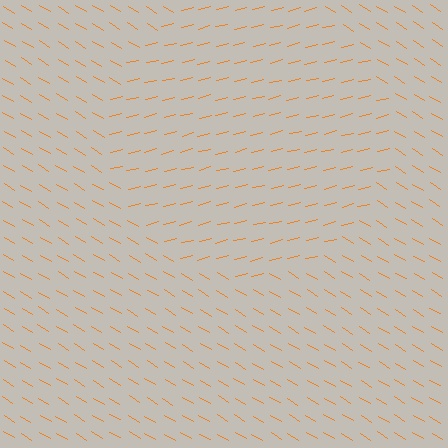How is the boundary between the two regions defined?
The boundary is defined purely by a change in line orientation (approximately 45 degrees difference). All lines are the same color and thickness.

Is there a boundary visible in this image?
Yes, there is a texture boundary formed by a change in line orientation.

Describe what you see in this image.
The image is filled with small orange line segments. A circle region in the image has lines oriented differently from the surrounding lines, creating a visible texture boundary.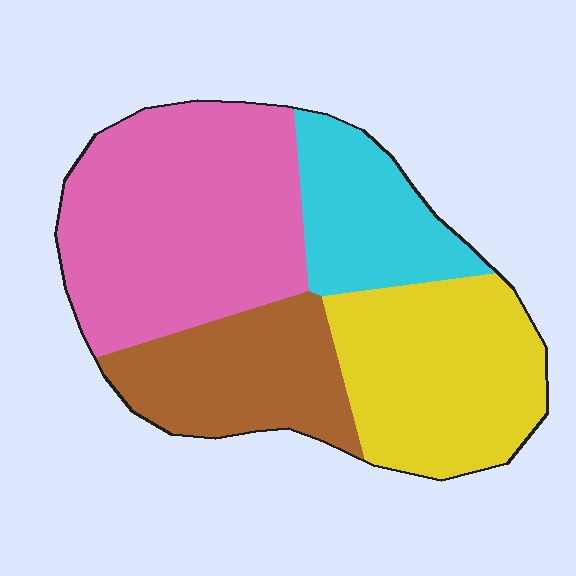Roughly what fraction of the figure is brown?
Brown covers roughly 20% of the figure.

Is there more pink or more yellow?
Pink.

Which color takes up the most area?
Pink, at roughly 40%.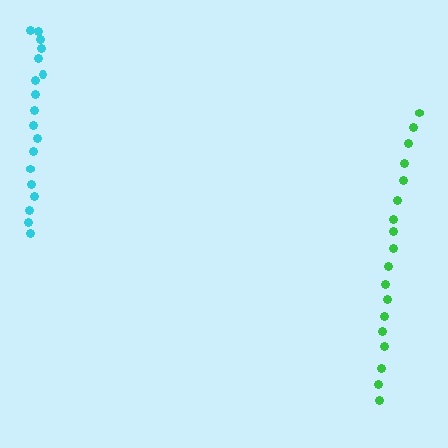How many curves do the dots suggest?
There are 2 distinct paths.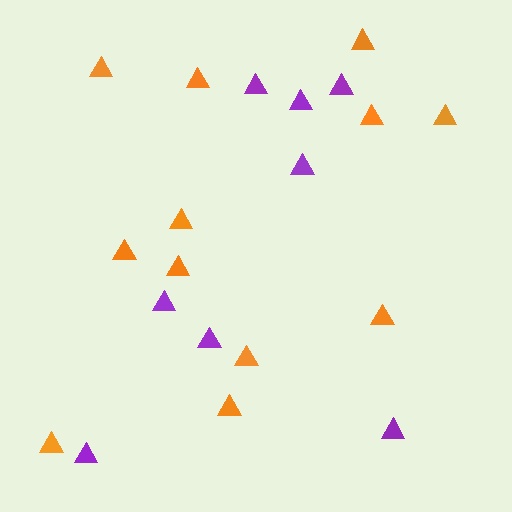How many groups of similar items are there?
There are 2 groups: one group of orange triangles (12) and one group of purple triangles (8).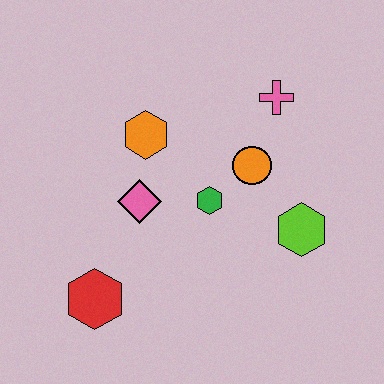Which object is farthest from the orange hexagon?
The lime hexagon is farthest from the orange hexagon.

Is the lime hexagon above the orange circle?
No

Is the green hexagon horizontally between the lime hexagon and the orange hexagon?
Yes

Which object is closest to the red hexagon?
The pink diamond is closest to the red hexagon.